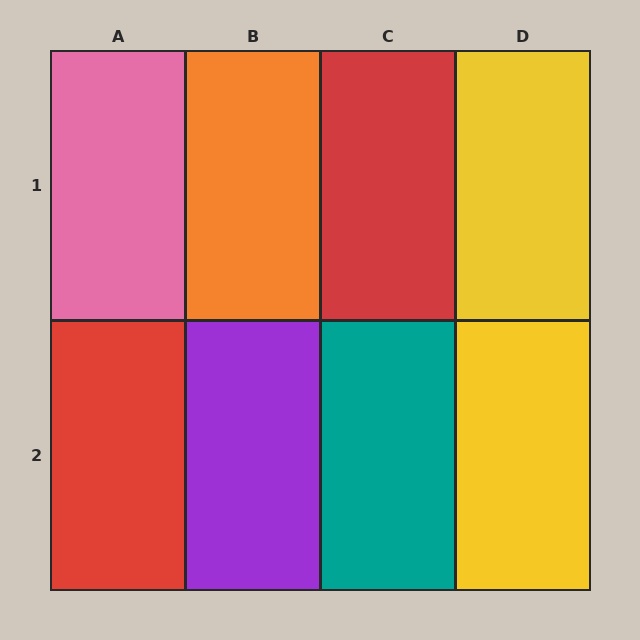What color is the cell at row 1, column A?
Pink.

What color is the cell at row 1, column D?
Yellow.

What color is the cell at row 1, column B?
Orange.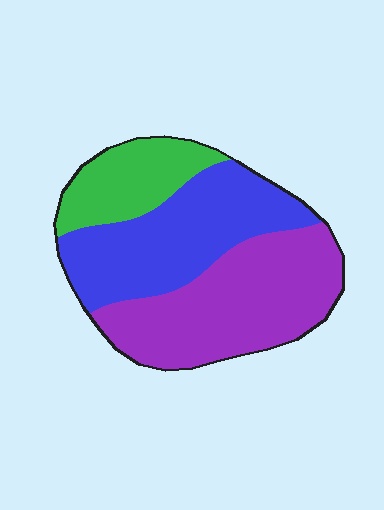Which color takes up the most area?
Purple, at roughly 45%.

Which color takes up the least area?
Green, at roughly 20%.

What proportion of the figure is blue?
Blue takes up about three eighths (3/8) of the figure.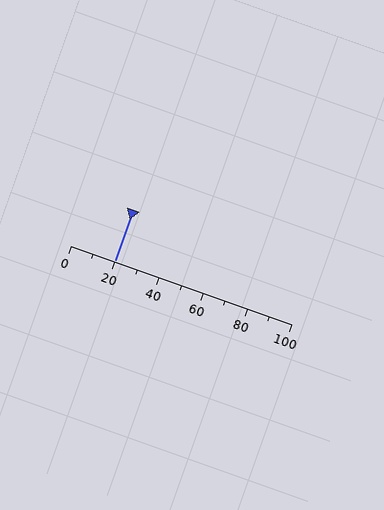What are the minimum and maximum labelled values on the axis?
The axis runs from 0 to 100.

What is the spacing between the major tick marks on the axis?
The major ticks are spaced 20 apart.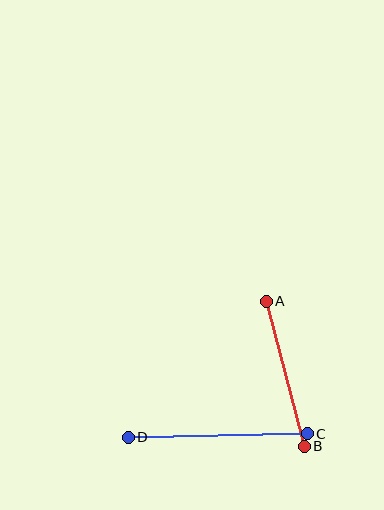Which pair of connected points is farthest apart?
Points C and D are farthest apart.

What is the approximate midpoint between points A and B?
The midpoint is at approximately (285, 374) pixels.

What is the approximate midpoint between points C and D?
The midpoint is at approximately (218, 435) pixels.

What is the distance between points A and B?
The distance is approximately 150 pixels.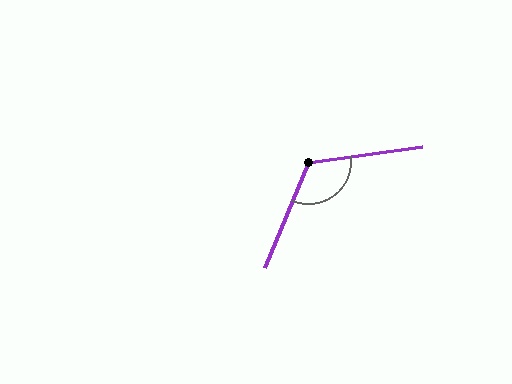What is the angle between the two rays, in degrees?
Approximately 120 degrees.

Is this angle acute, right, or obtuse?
It is obtuse.